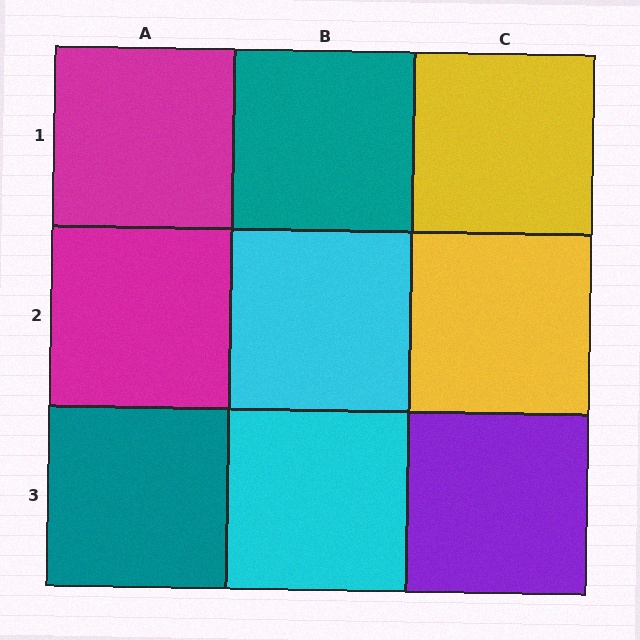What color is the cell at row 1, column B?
Teal.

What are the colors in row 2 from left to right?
Magenta, cyan, yellow.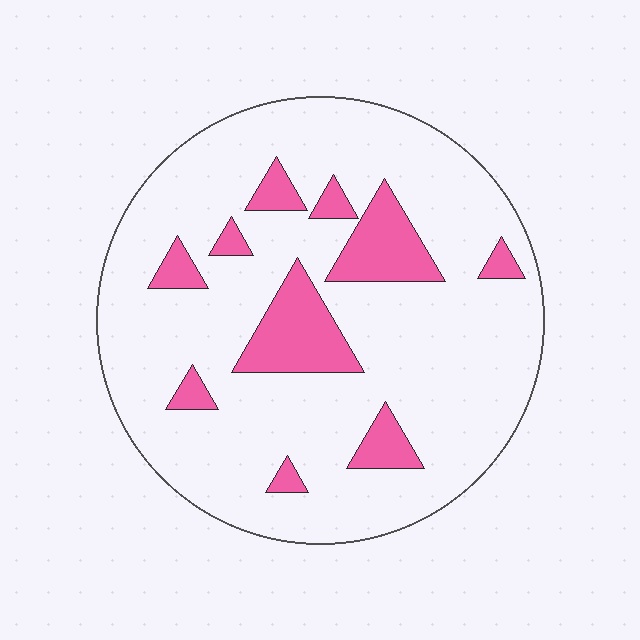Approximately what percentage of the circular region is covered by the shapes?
Approximately 15%.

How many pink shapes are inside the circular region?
10.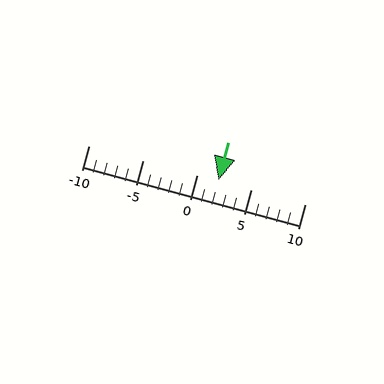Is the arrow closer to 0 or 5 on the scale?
The arrow is closer to 0.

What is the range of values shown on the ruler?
The ruler shows values from -10 to 10.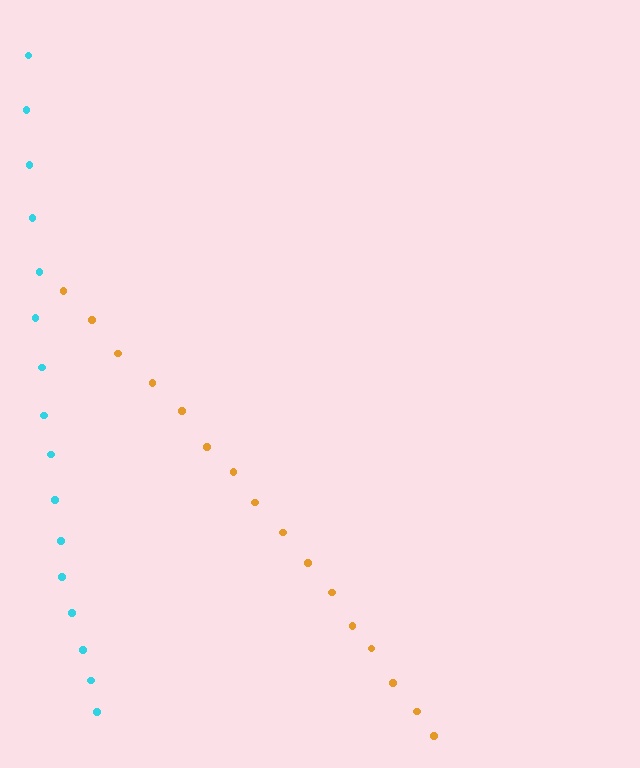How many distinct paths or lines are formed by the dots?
There are 2 distinct paths.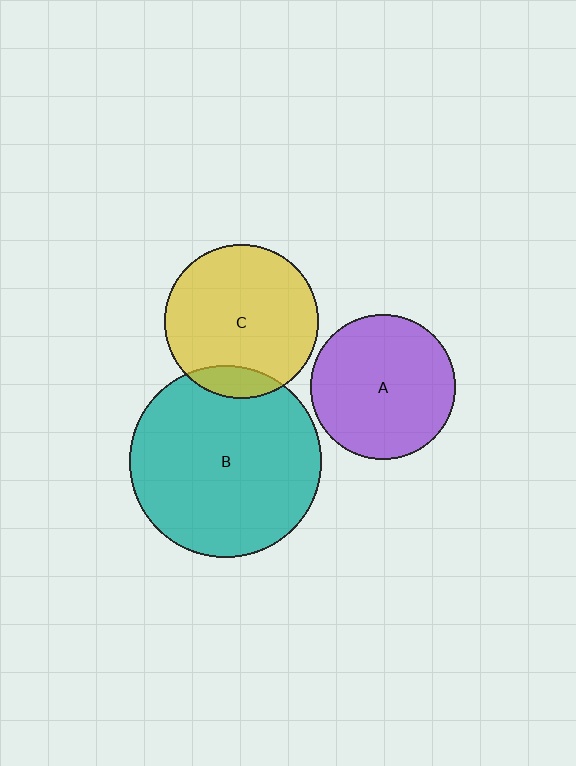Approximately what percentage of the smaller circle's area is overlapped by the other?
Approximately 10%.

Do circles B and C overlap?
Yes.